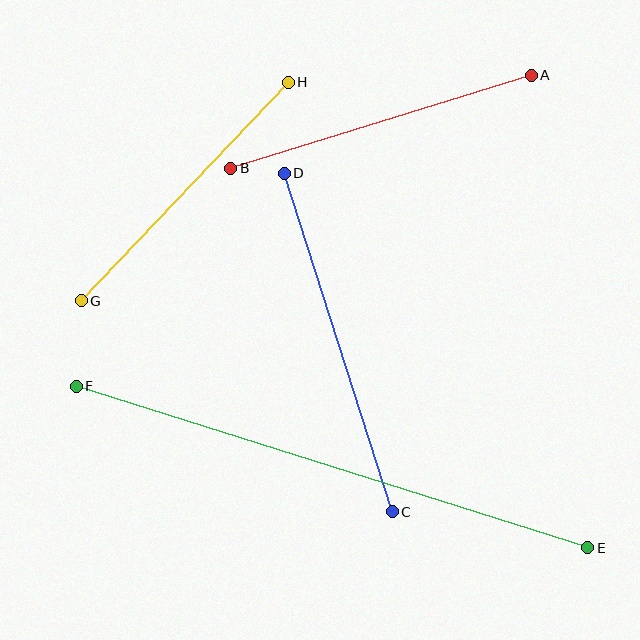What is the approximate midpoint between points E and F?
The midpoint is at approximately (332, 467) pixels.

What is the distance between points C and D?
The distance is approximately 355 pixels.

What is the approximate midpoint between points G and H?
The midpoint is at approximately (185, 192) pixels.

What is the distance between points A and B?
The distance is approximately 315 pixels.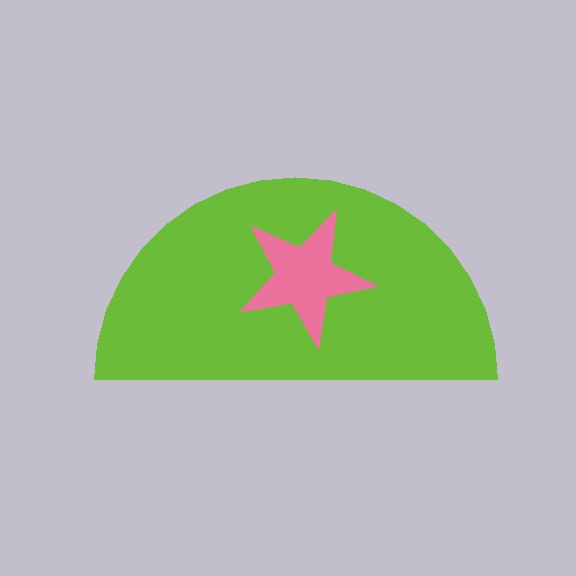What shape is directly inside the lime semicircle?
The pink star.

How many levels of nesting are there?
2.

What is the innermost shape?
The pink star.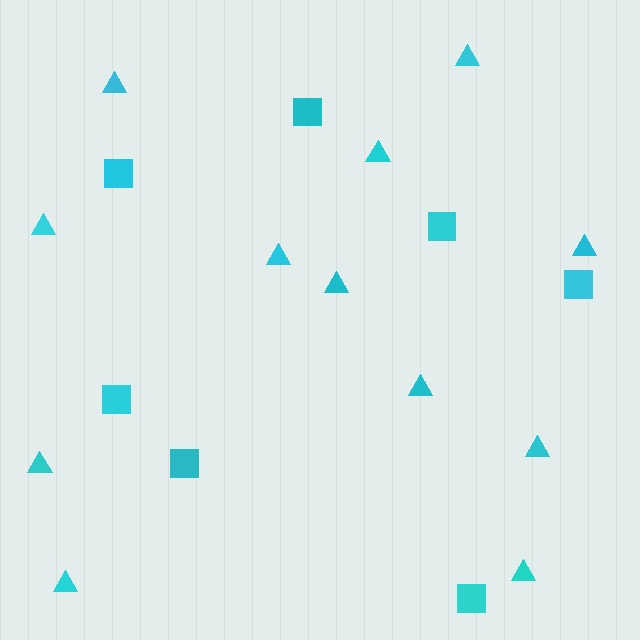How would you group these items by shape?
There are 2 groups: one group of triangles (12) and one group of squares (7).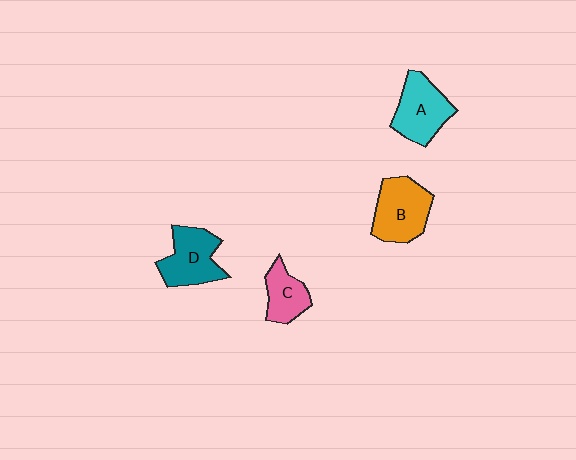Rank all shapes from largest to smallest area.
From largest to smallest: B (orange), A (cyan), D (teal), C (pink).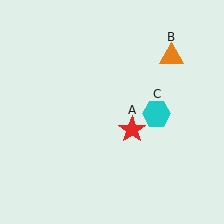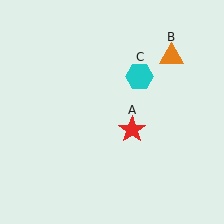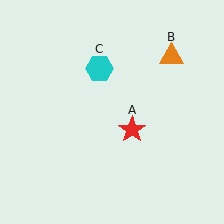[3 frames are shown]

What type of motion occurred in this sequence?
The cyan hexagon (object C) rotated counterclockwise around the center of the scene.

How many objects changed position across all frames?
1 object changed position: cyan hexagon (object C).